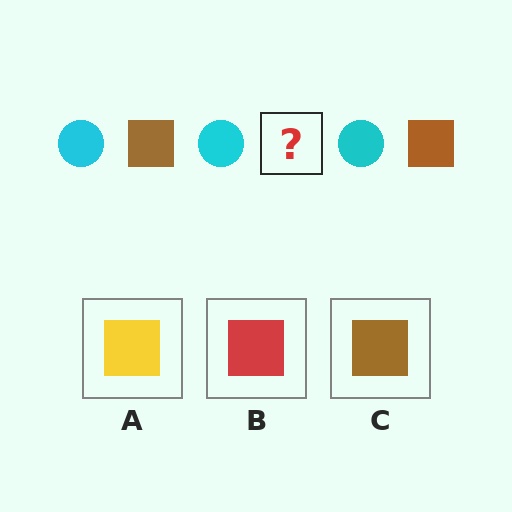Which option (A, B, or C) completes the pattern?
C.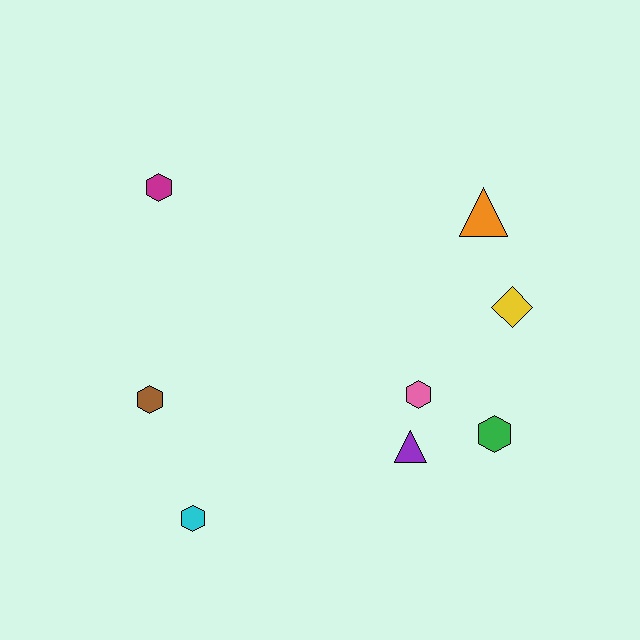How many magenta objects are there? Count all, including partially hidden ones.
There is 1 magenta object.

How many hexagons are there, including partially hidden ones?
There are 5 hexagons.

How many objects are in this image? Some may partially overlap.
There are 8 objects.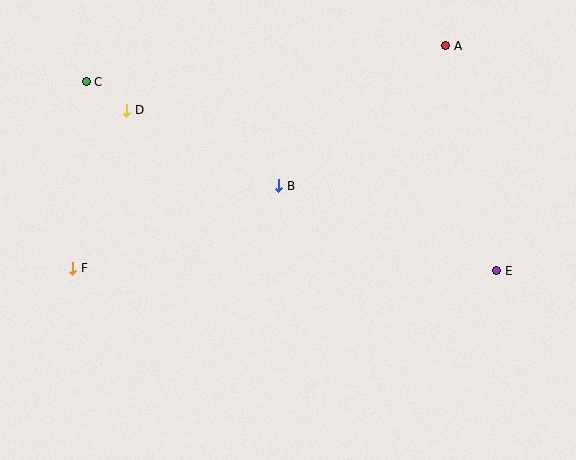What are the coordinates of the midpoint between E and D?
The midpoint between E and D is at (312, 190).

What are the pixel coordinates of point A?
Point A is at (446, 46).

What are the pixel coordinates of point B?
Point B is at (279, 186).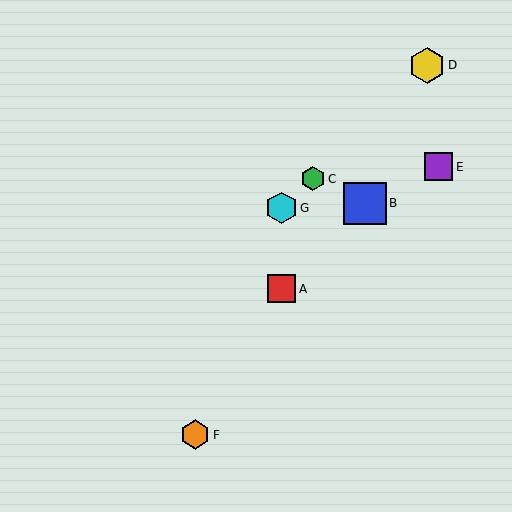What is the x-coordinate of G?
Object G is at x≈282.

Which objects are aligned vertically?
Objects A, G are aligned vertically.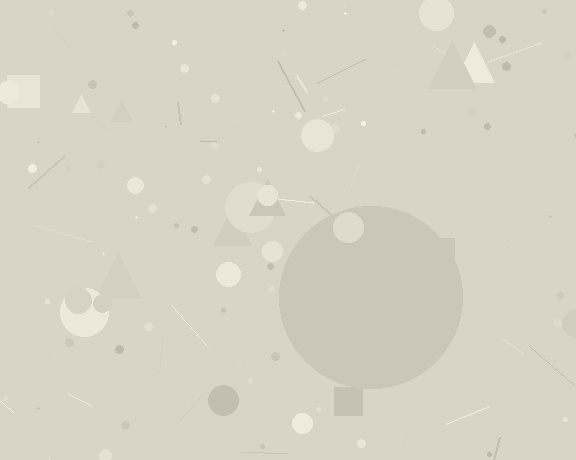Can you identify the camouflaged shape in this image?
The camouflaged shape is a circle.